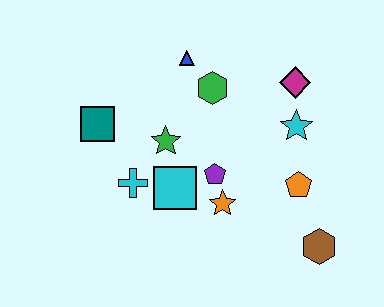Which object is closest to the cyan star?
The magenta diamond is closest to the cyan star.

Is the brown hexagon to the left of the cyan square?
No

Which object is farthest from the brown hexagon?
The teal square is farthest from the brown hexagon.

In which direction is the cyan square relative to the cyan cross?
The cyan square is to the right of the cyan cross.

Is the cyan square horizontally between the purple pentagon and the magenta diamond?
No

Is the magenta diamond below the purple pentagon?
No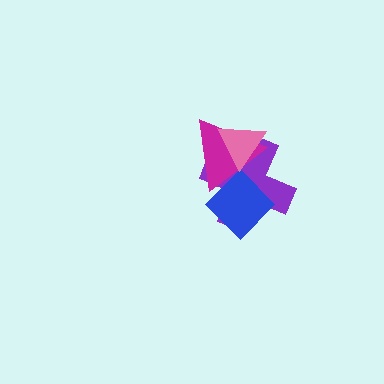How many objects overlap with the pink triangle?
2 objects overlap with the pink triangle.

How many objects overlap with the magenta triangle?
3 objects overlap with the magenta triangle.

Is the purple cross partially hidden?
Yes, it is partially covered by another shape.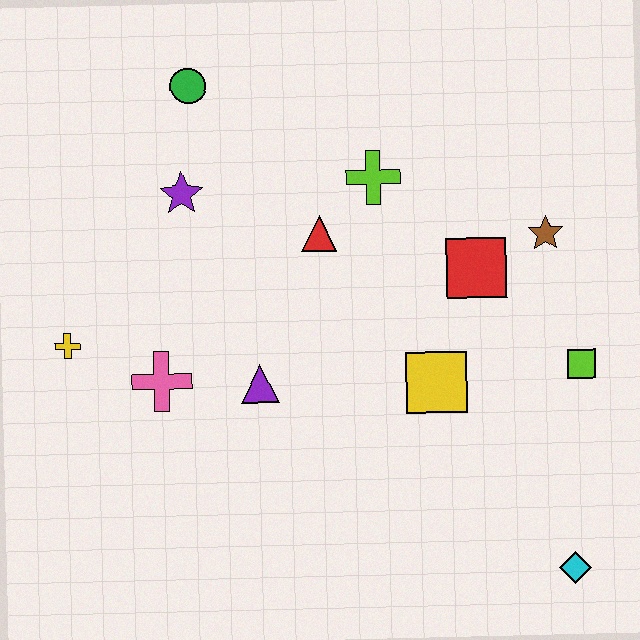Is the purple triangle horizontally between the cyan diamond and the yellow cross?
Yes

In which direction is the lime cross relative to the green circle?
The lime cross is to the right of the green circle.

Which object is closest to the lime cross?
The red triangle is closest to the lime cross.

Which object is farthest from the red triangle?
The cyan diamond is farthest from the red triangle.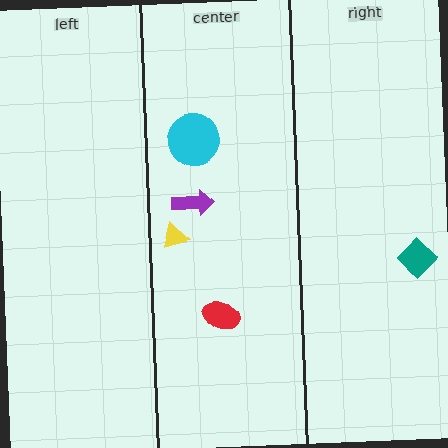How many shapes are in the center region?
4.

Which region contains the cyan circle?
The center region.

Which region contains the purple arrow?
The center region.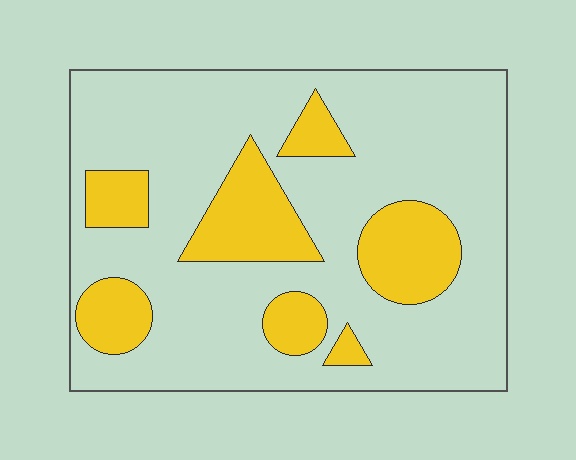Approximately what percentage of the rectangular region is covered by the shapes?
Approximately 25%.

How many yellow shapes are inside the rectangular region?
7.